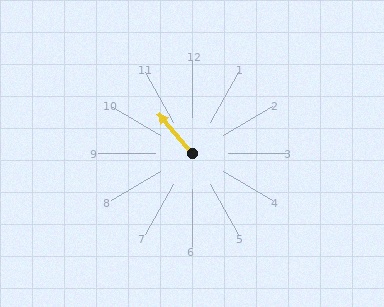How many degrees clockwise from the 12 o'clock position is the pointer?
Approximately 320 degrees.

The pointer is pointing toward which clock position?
Roughly 11 o'clock.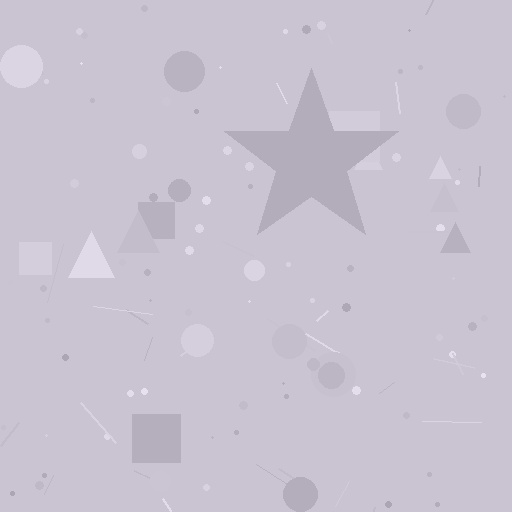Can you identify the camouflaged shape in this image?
The camouflaged shape is a star.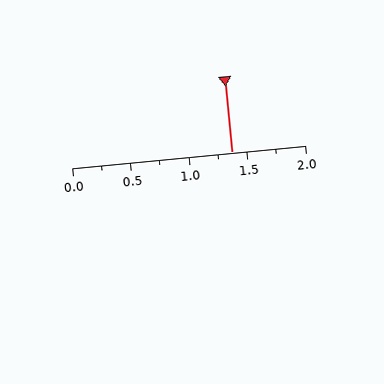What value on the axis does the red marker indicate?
The marker indicates approximately 1.38.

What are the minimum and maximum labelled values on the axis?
The axis runs from 0.0 to 2.0.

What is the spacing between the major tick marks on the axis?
The major ticks are spaced 0.5 apart.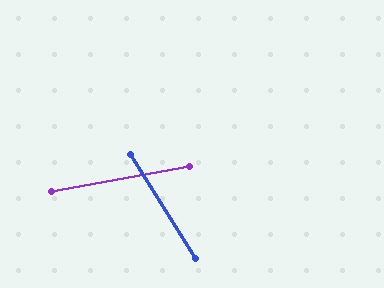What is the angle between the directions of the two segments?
Approximately 68 degrees.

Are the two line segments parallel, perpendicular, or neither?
Neither parallel nor perpendicular — they differ by about 68°.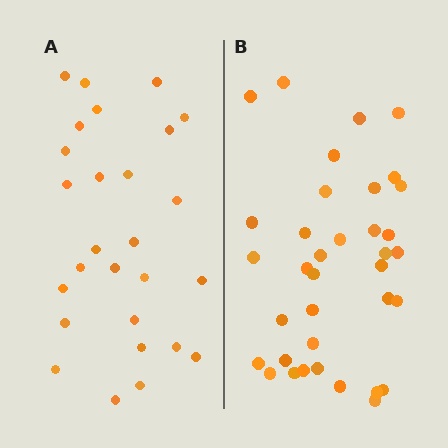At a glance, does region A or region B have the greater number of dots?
Region B (the right region) has more dots.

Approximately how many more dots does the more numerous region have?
Region B has roughly 8 or so more dots than region A.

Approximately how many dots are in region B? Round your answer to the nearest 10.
About 40 dots. (The exact count is 36, which rounds to 40.)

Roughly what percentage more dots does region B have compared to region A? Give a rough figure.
About 35% more.